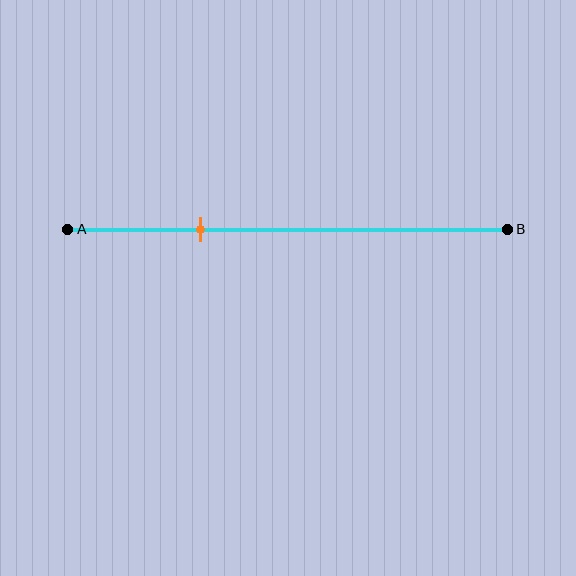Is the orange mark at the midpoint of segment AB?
No, the mark is at about 30% from A, not at the 50% midpoint.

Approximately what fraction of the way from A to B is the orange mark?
The orange mark is approximately 30% of the way from A to B.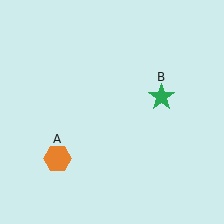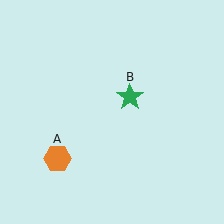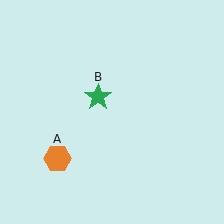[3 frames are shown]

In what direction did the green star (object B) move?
The green star (object B) moved left.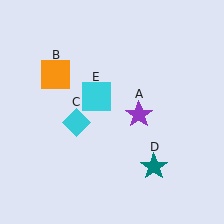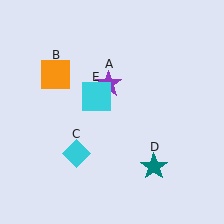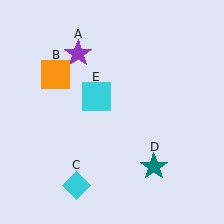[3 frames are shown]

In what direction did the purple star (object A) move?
The purple star (object A) moved up and to the left.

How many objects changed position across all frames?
2 objects changed position: purple star (object A), cyan diamond (object C).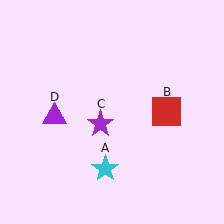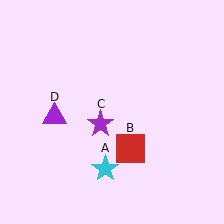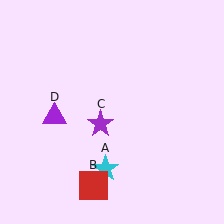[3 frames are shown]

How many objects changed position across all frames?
1 object changed position: red square (object B).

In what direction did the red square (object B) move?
The red square (object B) moved down and to the left.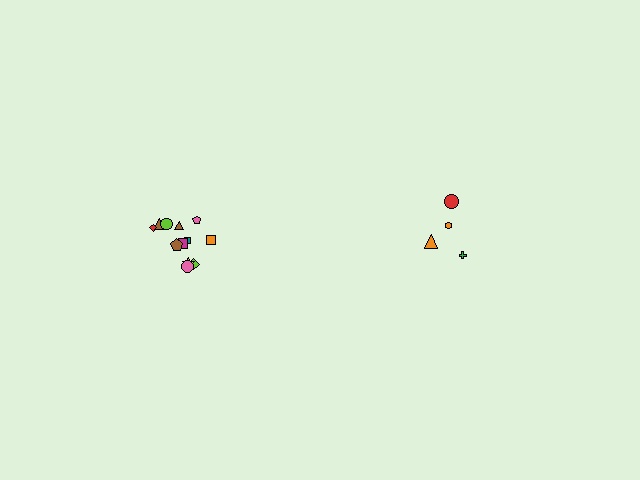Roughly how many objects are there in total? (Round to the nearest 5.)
Roughly 15 objects in total.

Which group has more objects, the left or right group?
The left group.